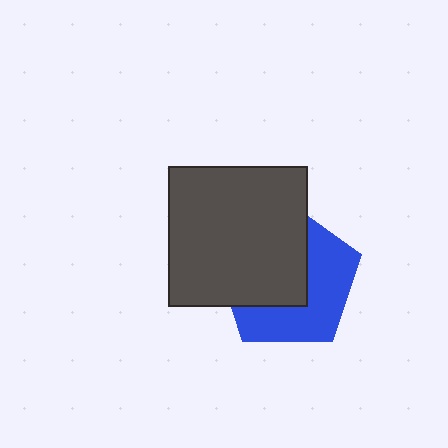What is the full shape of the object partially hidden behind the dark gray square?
The partially hidden object is a blue pentagon.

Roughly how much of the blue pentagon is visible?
About half of it is visible (roughly 49%).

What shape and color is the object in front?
The object in front is a dark gray square.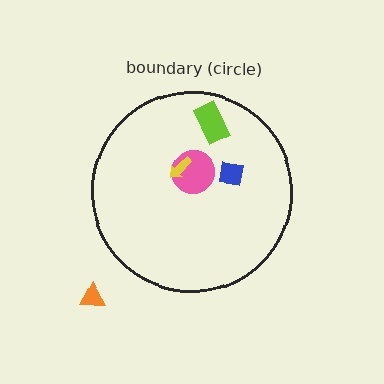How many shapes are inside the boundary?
4 inside, 1 outside.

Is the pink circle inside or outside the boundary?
Inside.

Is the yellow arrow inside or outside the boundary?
Inside.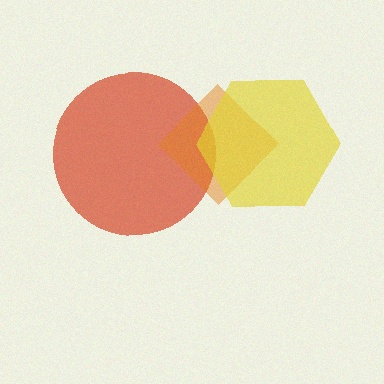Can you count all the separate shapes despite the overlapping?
Yes, there are 3 separate shapes.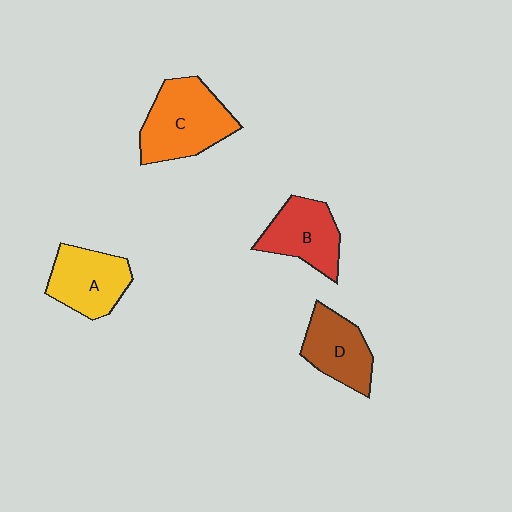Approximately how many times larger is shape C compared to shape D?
Approximately 1.4 times.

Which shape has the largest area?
Shape C (orange).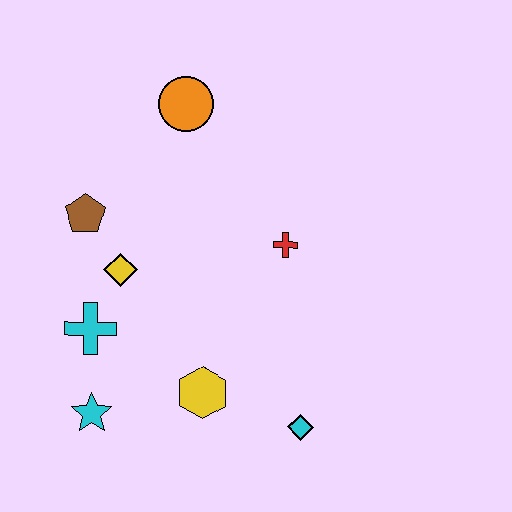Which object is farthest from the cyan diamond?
The orange circle is farthest from the cyan diamond.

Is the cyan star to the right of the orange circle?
No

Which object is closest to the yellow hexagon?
The cyan diamond is closest to the yellow hexagon.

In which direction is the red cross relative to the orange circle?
The red cross is below the orange circle.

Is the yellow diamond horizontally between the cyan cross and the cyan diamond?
Yes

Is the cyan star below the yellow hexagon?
Yes